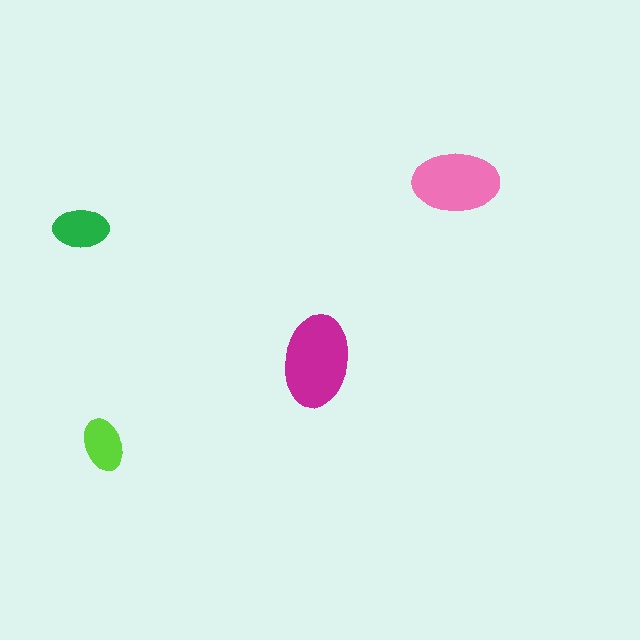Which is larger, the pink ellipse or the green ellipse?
The pink one.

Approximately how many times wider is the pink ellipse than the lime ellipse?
About 1.5 times wider.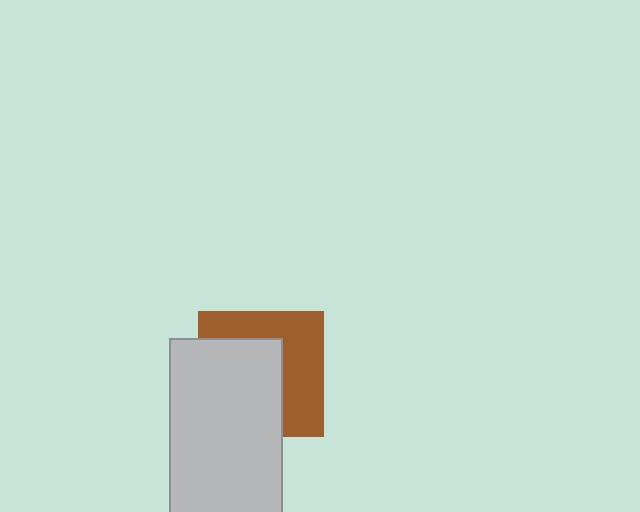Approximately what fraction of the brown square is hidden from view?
Roughly 54% of the brown square is hidden behind the light gray rectangle.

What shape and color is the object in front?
The object in front is a light gray rectangle.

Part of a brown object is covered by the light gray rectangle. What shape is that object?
It is a square.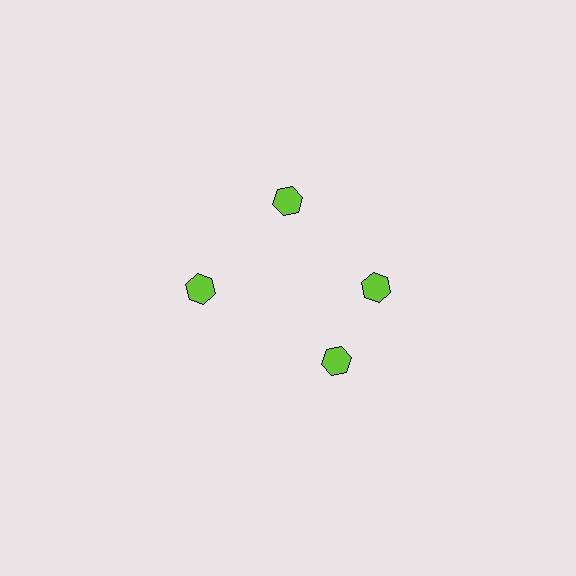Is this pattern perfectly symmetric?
No. The 4 lime hexagons are arranged in a ring, but one element near the 6 o'clock position is rotated out of alignment along the ring, breaking the 4-fold rotational symmetry.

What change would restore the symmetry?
The symmetry would be restored by rotating it back into even spacing with its neighbors so that all 4 hexagons sit at equal angles and equal distance from the center.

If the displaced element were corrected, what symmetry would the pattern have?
It would have 4-fold rotational symmetry — the pattern would map onto itself every 90 degrees.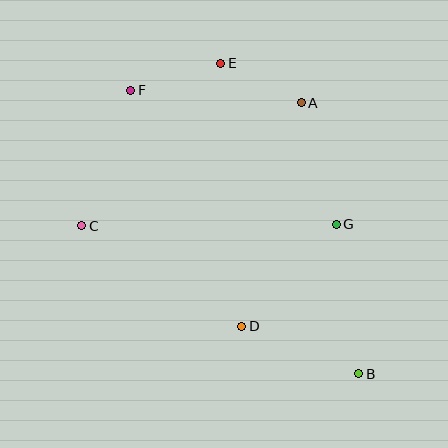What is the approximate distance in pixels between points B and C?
The distance between B and C is approximately 314 pixels.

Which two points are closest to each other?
Points A and E are closest to each other.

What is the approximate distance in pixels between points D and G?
The distance between D and G is approximately 139 pixels.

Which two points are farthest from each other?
Points B and F are farthest from each other.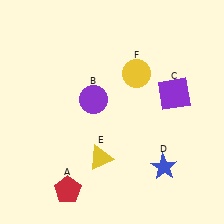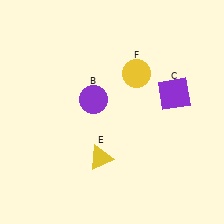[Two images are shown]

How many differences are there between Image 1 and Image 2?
There are 2 differences between the two images.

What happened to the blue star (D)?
The blue star (D) was removed in Image 2. It was in the bottom-right area of Image 1.